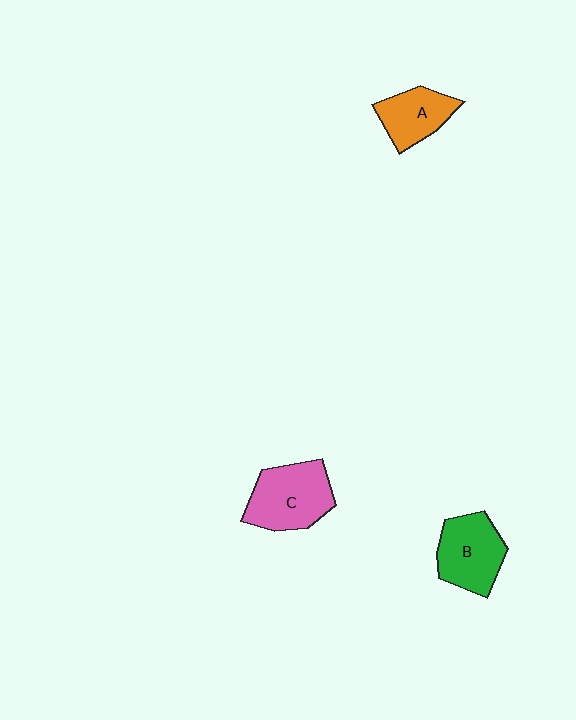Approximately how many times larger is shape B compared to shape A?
Approximately 1.3 times.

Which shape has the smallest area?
Shape A (orange).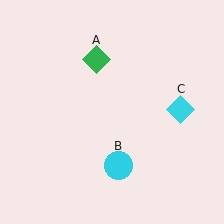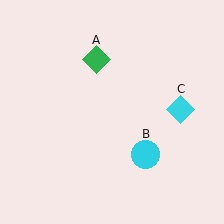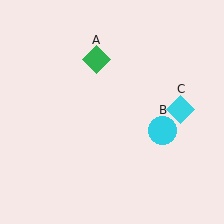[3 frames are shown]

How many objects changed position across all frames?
1 object changed position: cyan circle (object B).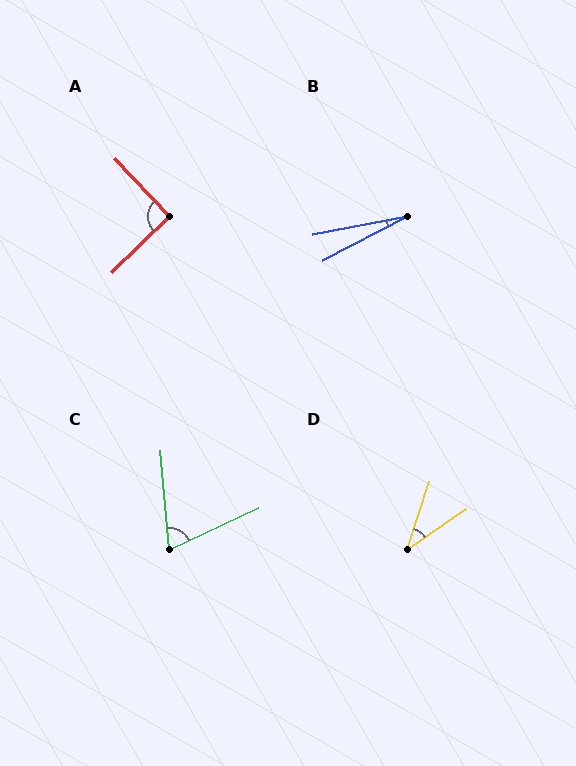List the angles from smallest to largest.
B (17°), D (37°), C (70°), A (91°).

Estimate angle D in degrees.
Approximately 37 degrees.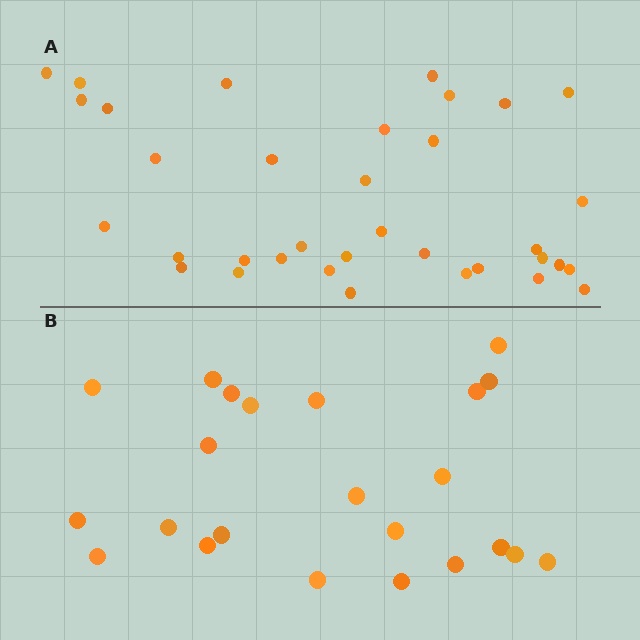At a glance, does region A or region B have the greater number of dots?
Region A (the top region) has more dots.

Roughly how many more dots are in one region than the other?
Region A has roughly 12 or so more dots than region B.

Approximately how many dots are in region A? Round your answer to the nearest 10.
About 40 dots. (The exact count is 35, which rounds to 40.)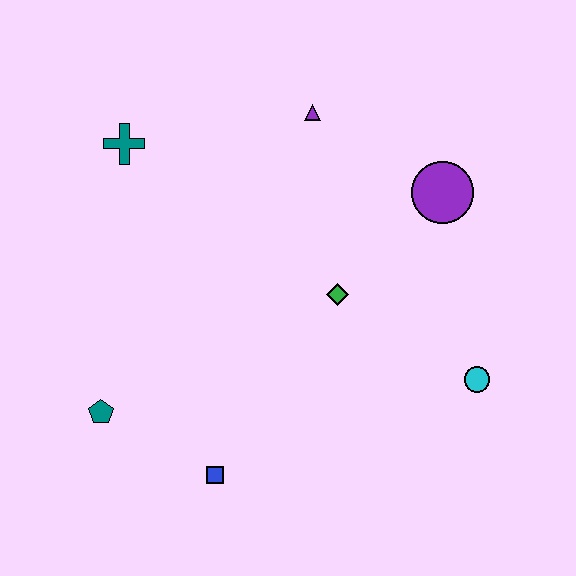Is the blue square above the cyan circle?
No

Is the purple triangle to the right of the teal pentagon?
Yes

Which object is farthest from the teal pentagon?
The purple circle is farthest from the teal pentagon.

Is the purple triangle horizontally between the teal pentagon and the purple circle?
Yes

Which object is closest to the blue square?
The teal pentagon is closest to the blue square.